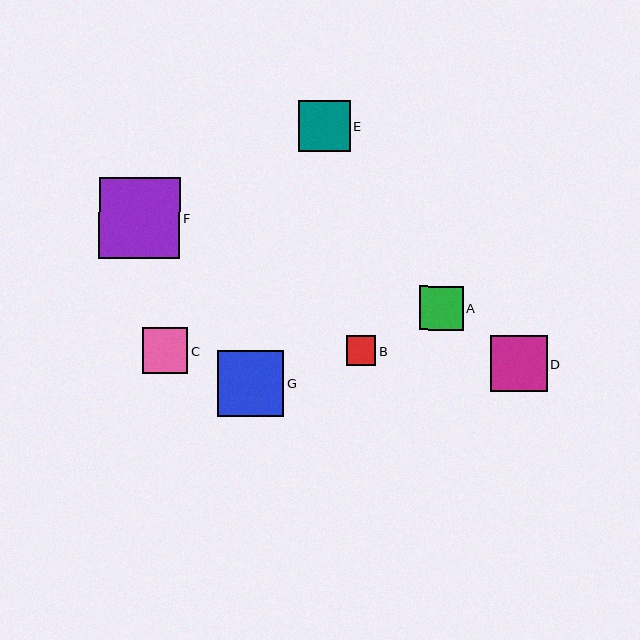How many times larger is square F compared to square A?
Square F is approximately 1.9 times the size of square A.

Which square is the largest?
Square F is the largest with a size of approximately 81 pixels.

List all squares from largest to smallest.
From largest to smallest: F, G, D, E, C, A, B.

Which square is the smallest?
Square B is the smallest with a size of approximately 30 pixels.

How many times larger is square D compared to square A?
Square D is approximately 1.3 times the size of square A.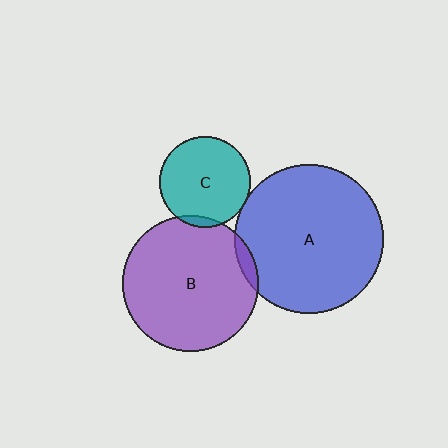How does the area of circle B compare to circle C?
Approximately 2.2 times.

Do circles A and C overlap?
Yes.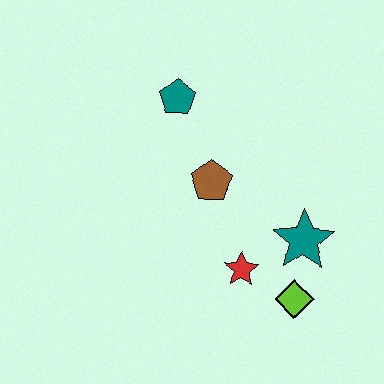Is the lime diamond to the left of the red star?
No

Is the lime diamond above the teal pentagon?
No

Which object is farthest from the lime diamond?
The teal pentagon is farthest from the lime diamond.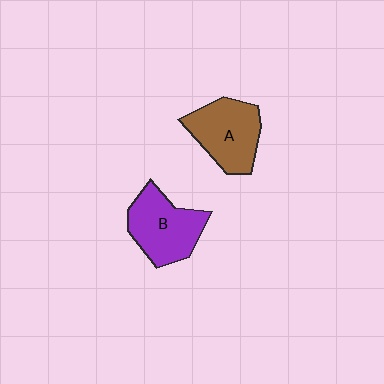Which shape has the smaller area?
Shape A (brown).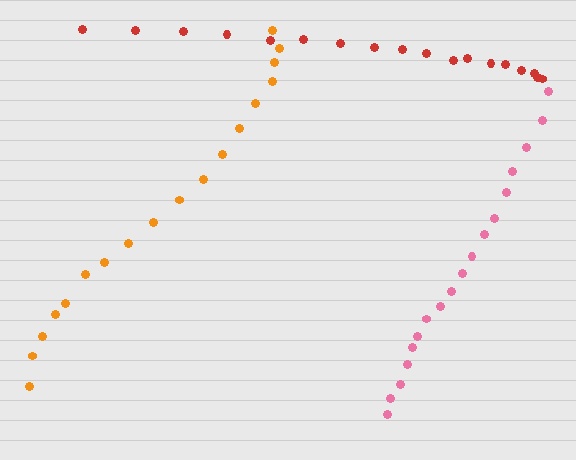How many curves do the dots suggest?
There are 3 distinct paths.